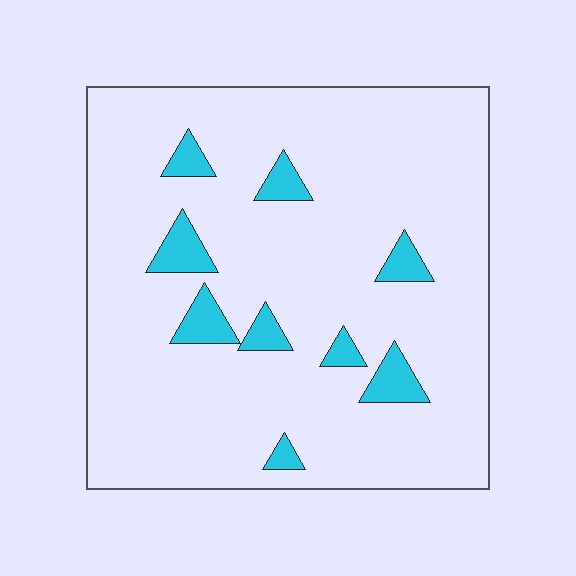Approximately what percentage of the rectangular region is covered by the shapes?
Approximately 10%.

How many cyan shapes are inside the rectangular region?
9.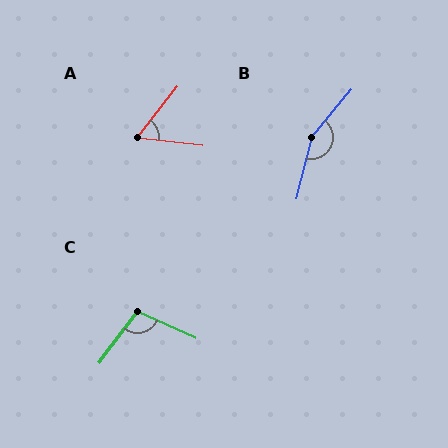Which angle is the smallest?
A, at approximately 58 degrees.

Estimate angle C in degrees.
Approximately 102 degrees.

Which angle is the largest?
B, at approximately 154 degrees.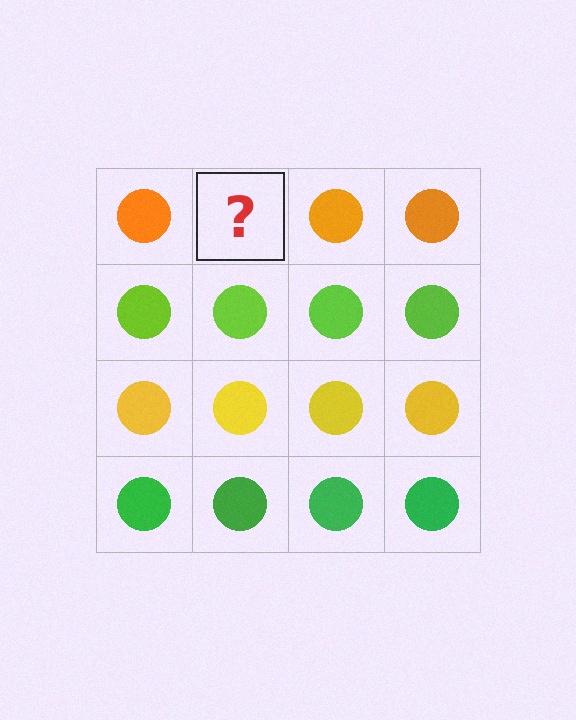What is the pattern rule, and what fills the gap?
The rule is that each row has a consistent color. The gap should be filled with an orange circle.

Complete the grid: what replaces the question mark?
The question mark should be replaced with an orange circle.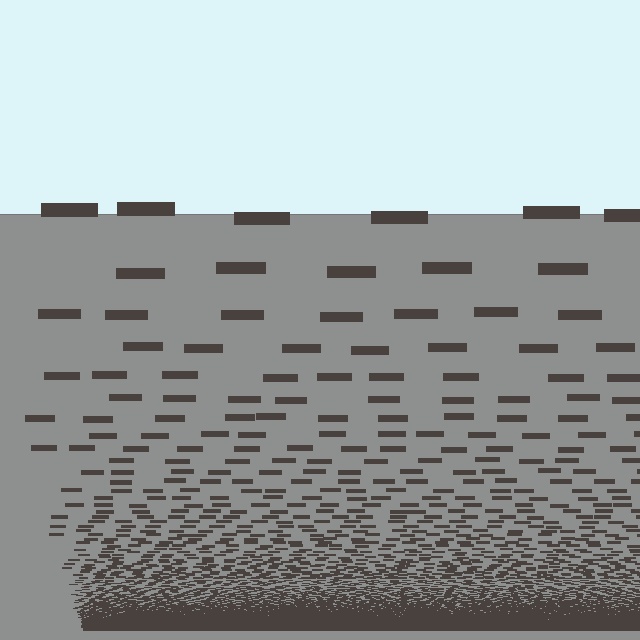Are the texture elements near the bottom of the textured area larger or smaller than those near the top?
Smaller. The gradient is inverted — elements near the bottom are smaller and denser.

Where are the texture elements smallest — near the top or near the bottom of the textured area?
Near the bottom.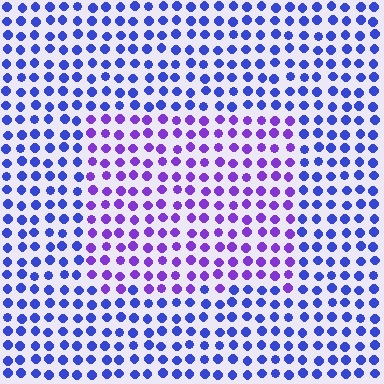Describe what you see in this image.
The image is filled with small blue elements in a uniform arrangement. A rectangle-shaped region is visible where the elements are tinted to a slightly different hue, forming a subtle color boundary.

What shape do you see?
I see a rectangle.